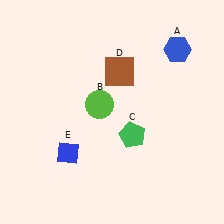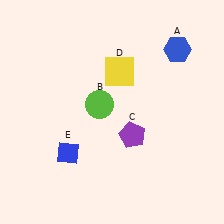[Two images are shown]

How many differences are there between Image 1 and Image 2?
There are 2 differences between the two images.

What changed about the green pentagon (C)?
In Image 1, C is green. In Image 2, it changed to purple.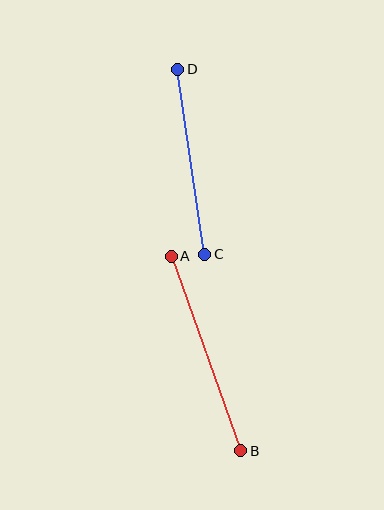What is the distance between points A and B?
The distance is approximately 206 pixels.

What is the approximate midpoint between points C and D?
The midpoint is at approximately (191, 162) pixels.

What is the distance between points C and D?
The distance is approximately 187 pixels.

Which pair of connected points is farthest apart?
Points A and B are farthest apart.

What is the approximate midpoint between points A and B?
The midpoint is at approximately (206, 354) pixels.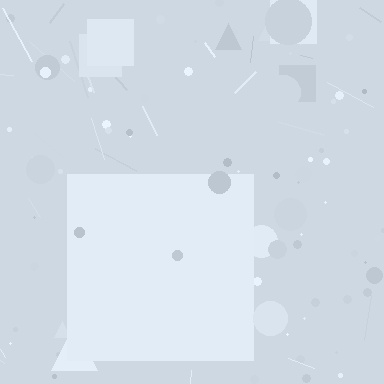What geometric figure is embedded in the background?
A square is embedded in the background.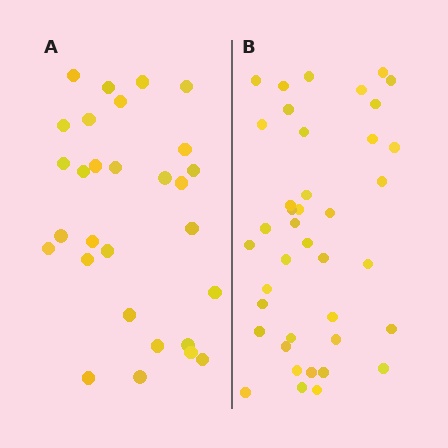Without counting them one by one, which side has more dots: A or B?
Region B (the right region) has more dots.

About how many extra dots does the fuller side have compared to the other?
Region B has roughly 12 or so more dots than region A.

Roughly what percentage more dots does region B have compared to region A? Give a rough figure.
About 40% more.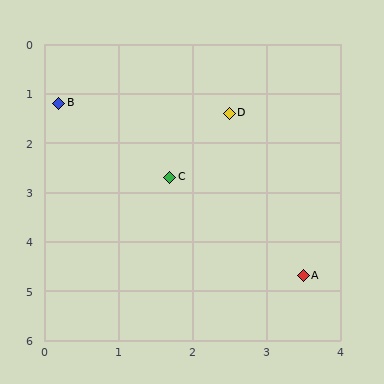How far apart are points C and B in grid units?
Points C and B are about 2.1 grid units apart.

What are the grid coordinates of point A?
Point A is at approximately (3.5, 4.7).